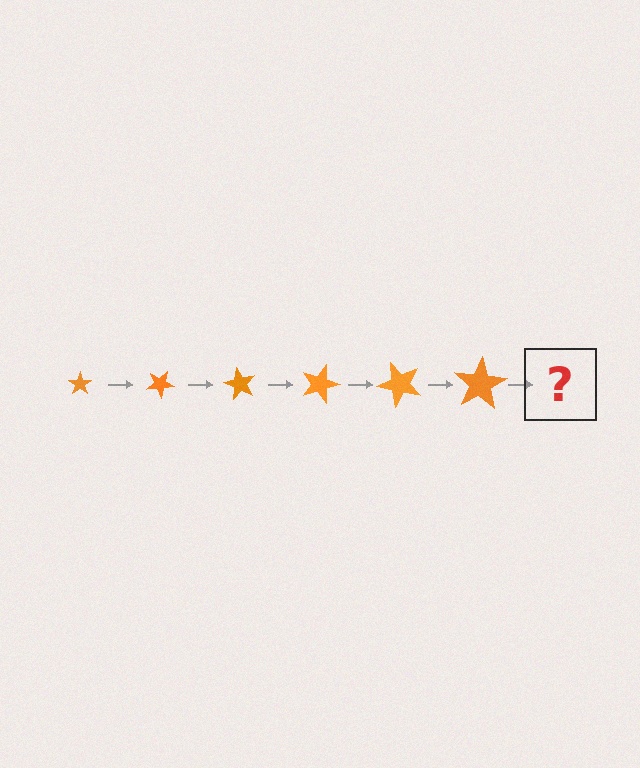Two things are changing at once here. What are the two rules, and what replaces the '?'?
The two rules are that the star grows larger each step and it rotates 30 degrees each step. The '?' should be a star, larger than the previous one and rotated 180 degrees from the start.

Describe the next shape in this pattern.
It should be a star, larger than the previous one and rotated 180 degrees from the start.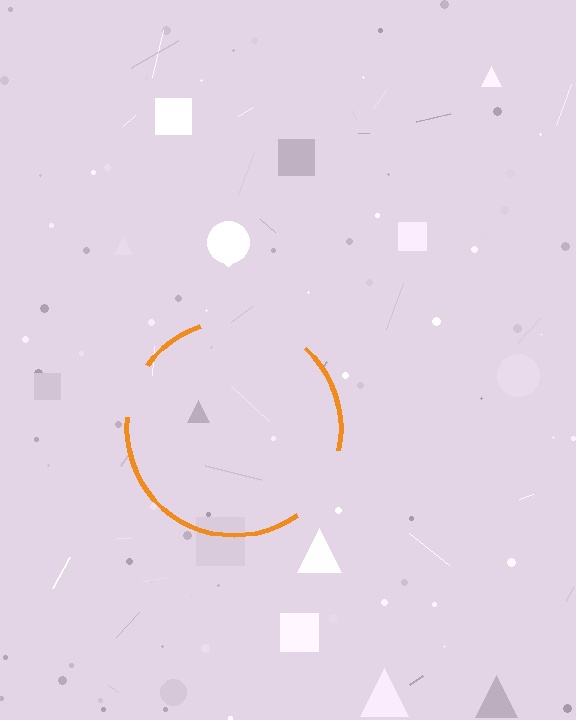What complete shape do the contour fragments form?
The contour fragments form a circle.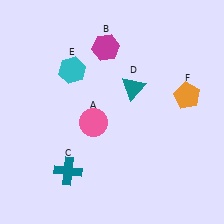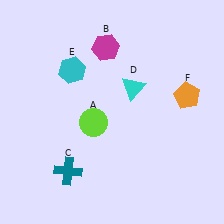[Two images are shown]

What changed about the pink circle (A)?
In Image 1, A is pink. In Image 2, it changed to lime.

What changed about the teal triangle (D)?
In Image 1, D is teal. In Image 2, it changed to cyan.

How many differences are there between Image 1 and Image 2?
There are 2 differences between the two images.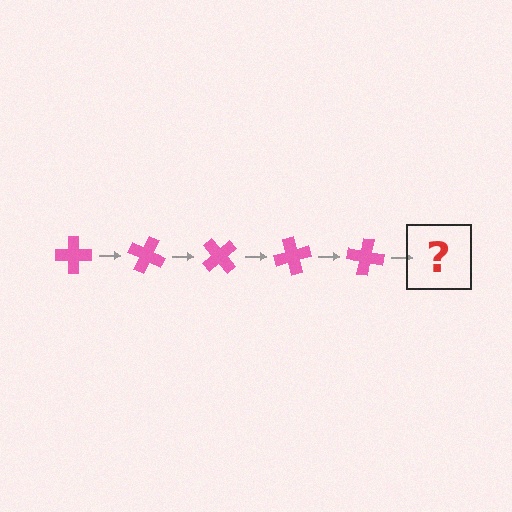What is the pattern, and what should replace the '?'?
The pattern is that the cross rotates 25 degrees each step. The '?' should be a pink cross rotated 125 degrees.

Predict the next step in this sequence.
The next step is a pink cross rotated 125 degrees.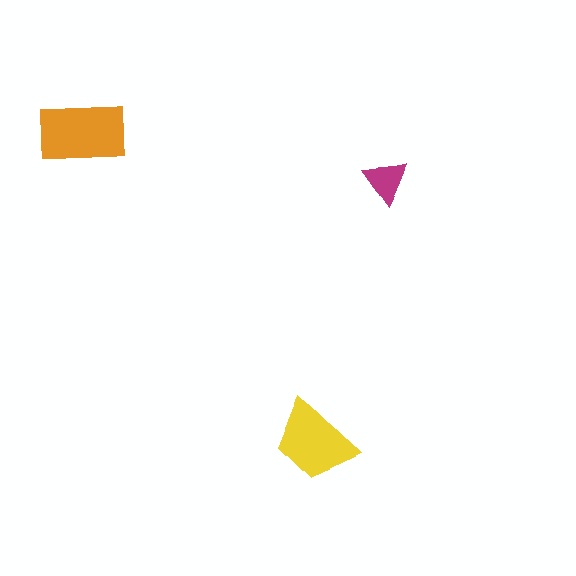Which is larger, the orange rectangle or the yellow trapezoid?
The orange rectangle.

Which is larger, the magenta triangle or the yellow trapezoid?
The yellow trapezoid.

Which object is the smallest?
The magenta triangle.